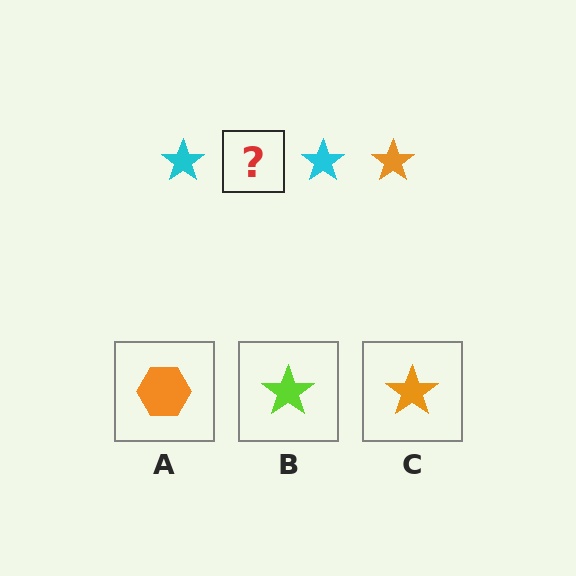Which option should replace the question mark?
Option C.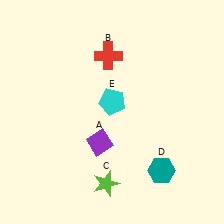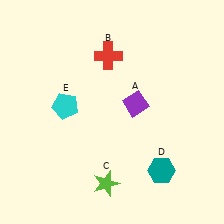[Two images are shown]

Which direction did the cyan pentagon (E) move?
The cyan pentagon (E) moved left.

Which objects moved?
The objects that moved are: the purple diamond (A), the cyan pentagon (E).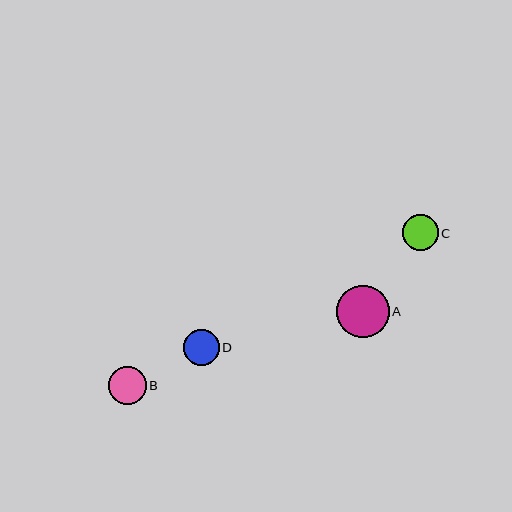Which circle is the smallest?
Circle C is the smallest with a size of approximately 36 pixels.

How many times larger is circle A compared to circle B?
Circle A is approximately 1.4 times the size of circle B.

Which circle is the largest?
Circle A is the largest with a size of approximately 53 pixels.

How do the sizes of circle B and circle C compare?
Circle B and circle C are approximately the same size.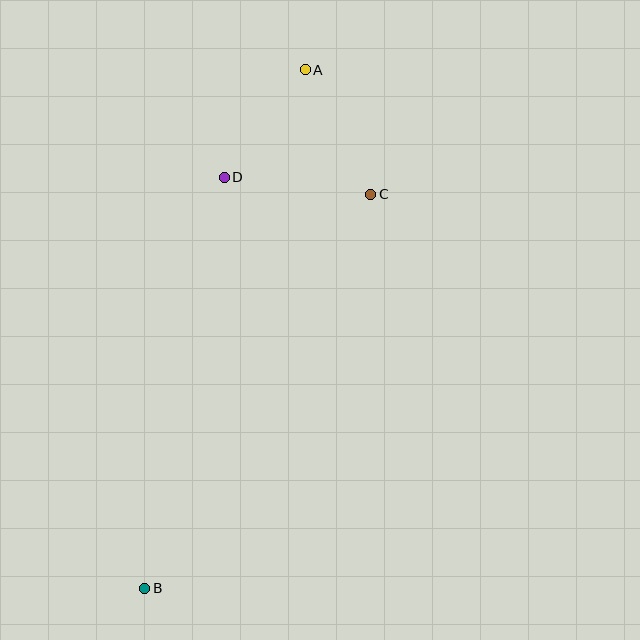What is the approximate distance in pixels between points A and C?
The distance between A and C is approximately 141 pixels.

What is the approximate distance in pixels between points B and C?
The distance between B and C is approximately 455 pixels.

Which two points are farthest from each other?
Points A and B are farthest from each other.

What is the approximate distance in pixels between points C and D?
The distance between C and D is approximately 147 pixels.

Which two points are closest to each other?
Points A and D are closest to each other.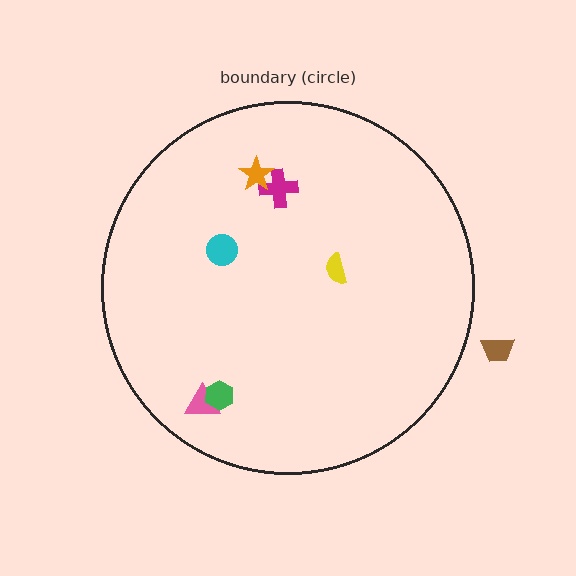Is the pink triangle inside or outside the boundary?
Inside.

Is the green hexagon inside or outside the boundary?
Inside.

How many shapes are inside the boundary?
6 inside, 1 outside.